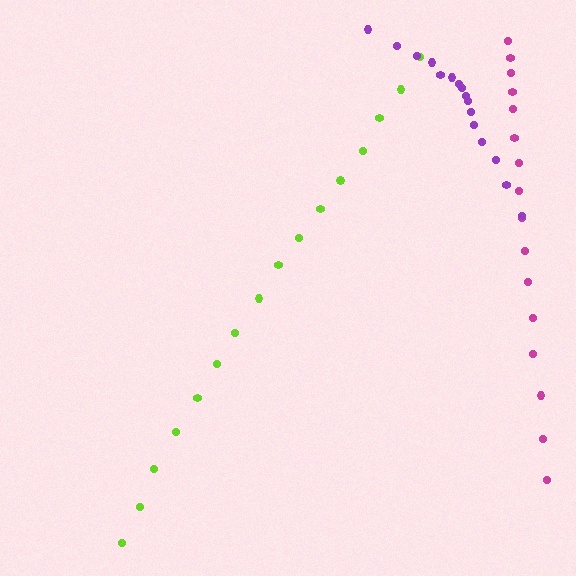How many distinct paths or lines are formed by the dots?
There are 3 distinct paths.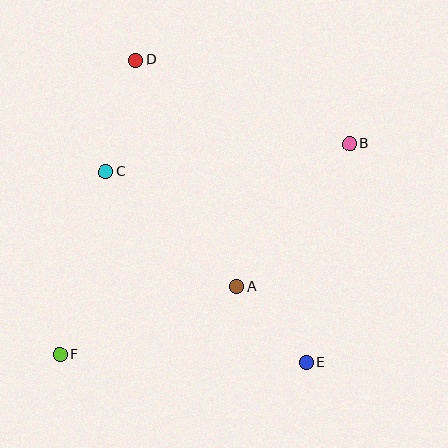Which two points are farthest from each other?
Points B and F are farthest from each other.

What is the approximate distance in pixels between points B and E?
The distance between B and E is approximately 223 pixels.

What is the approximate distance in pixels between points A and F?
The distance between A and F is approximately 190 pixels.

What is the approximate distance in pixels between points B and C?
The distance between B and C is approximately 246 pixels.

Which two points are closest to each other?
Points A and E are closest to each other.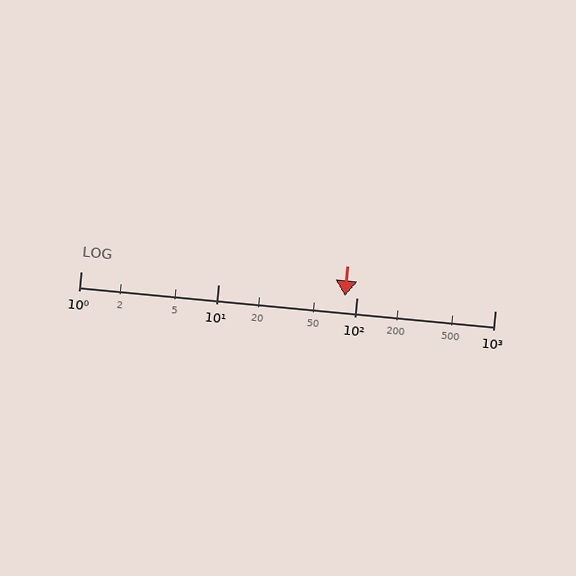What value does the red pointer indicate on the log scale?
The pointer indicates approximately 82.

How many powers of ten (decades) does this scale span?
The scale spans 3 decades, from 1 to 1000.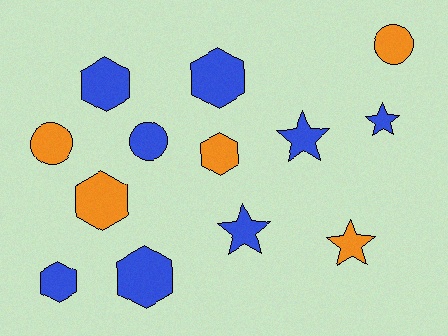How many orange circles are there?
There are 2 orange circles.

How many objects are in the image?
There are 13 objects.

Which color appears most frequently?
Blue, with 8 objects.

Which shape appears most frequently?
Hexagon, with 6 objects.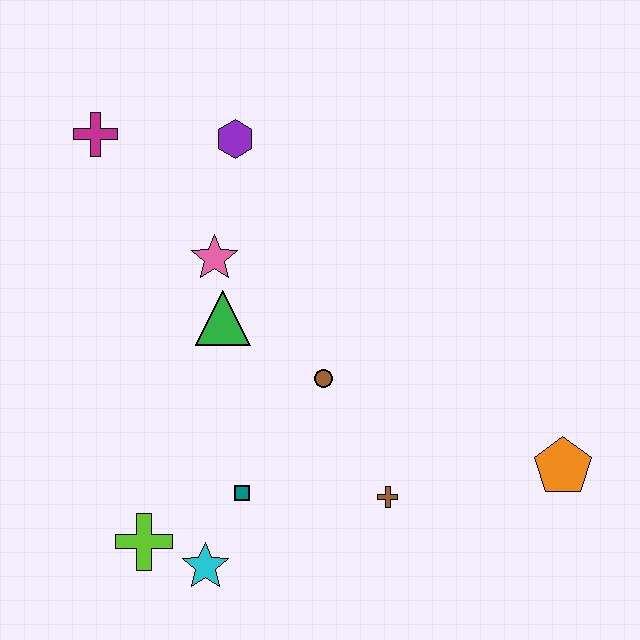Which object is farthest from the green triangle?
The orange pentagon is farthest from the green triangle.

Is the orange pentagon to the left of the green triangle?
No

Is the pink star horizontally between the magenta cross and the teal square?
Yes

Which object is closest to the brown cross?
The brown circle is closest to the brown cross.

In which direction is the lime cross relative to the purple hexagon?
The lime cross is below the purple hexagon.